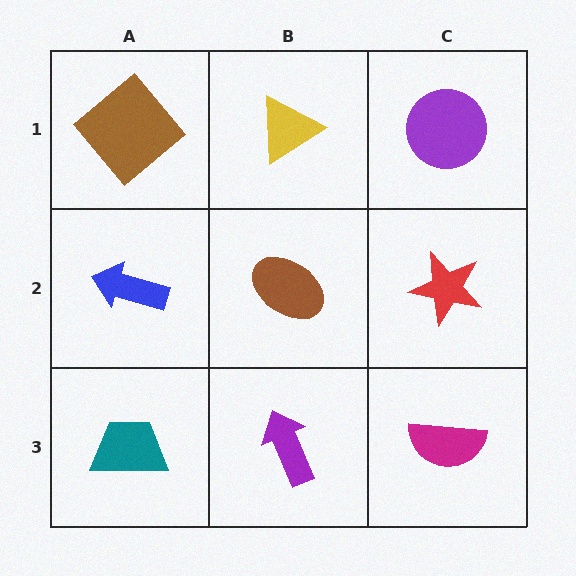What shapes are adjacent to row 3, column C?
A red star (row 2, column C), a purple arrow (row 3, column B).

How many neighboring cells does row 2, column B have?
4.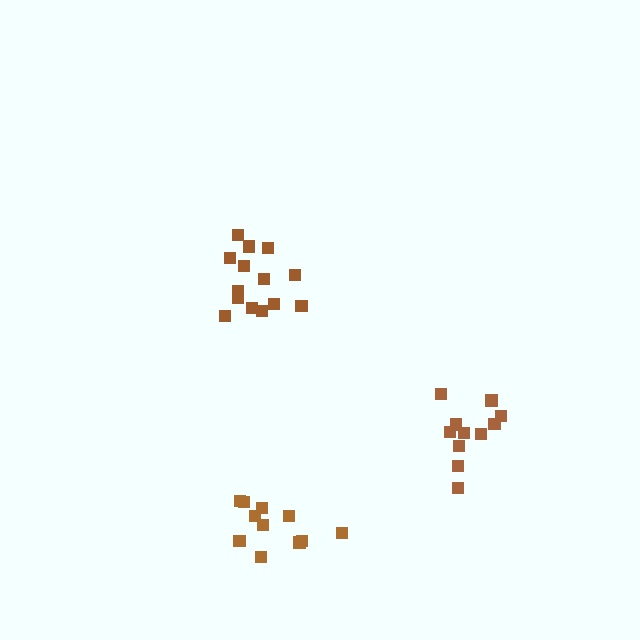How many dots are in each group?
Group 1: 11 dots, Group 2: 14 dots, Group 3: 11 dots (36 total).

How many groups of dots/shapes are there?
There are 3 groups.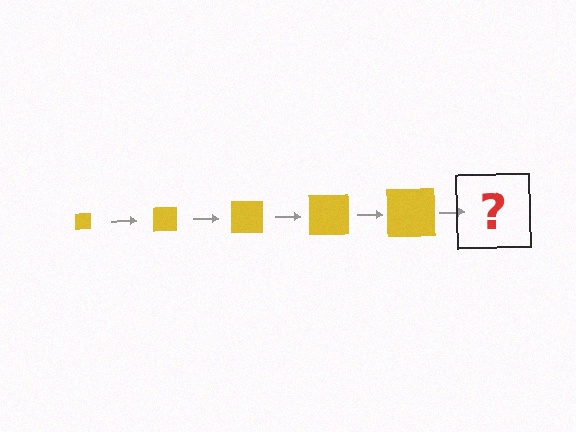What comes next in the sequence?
The next element should be a yellow square, larger than the previous one.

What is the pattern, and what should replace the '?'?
The pattern is that the square gets progressively larger each step. The '?' should be a yellow square, larger than the previous one.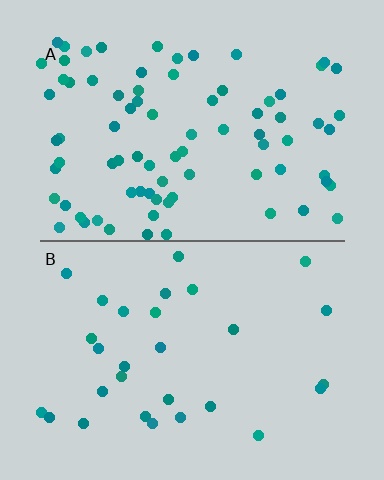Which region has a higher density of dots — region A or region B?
A (the top).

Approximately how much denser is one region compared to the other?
Approximately 2.8× — region A over region B.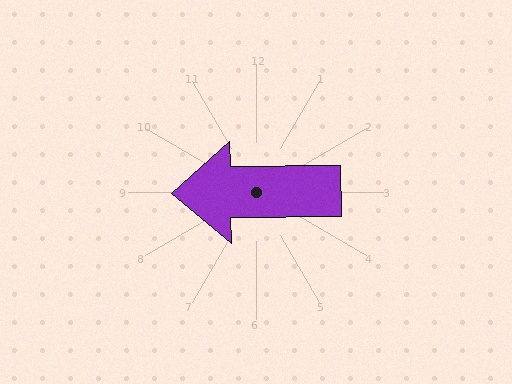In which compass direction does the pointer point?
West.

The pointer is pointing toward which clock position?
Roughly 9 o'clock.